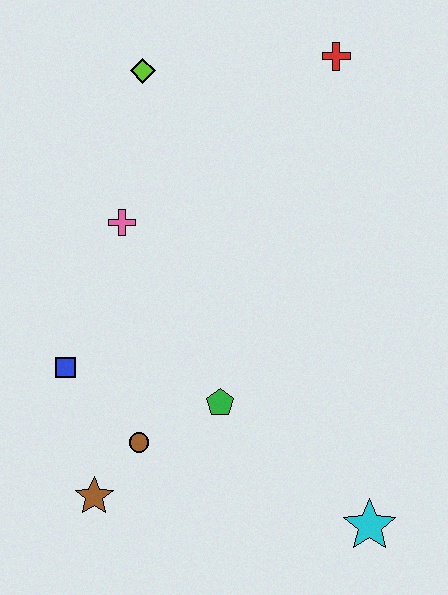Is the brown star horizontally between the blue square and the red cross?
Yes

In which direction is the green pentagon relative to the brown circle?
The green pentagon is to the right of the brown circle.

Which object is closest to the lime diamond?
The pink cross is closest to the lime diamond.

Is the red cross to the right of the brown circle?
Yes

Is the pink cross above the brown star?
Yes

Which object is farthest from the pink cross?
The cyan star is farthest from the pink cross.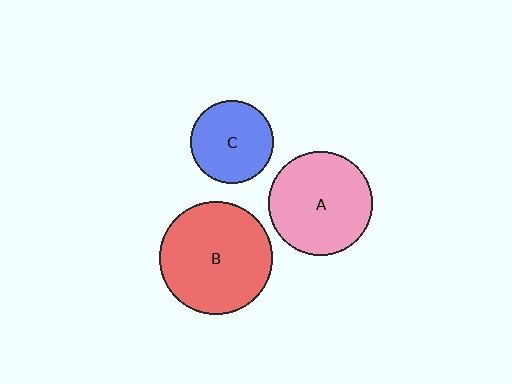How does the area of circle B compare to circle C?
Approximately 1.9 times.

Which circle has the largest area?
Circle B (red).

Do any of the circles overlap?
No, none of the circles overlap.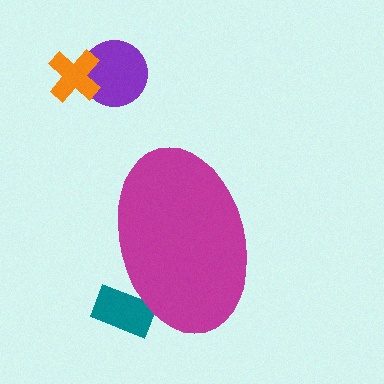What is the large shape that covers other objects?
A magenta ellipse.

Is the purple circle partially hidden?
No, the purple circle is fully visible.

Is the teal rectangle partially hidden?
Yes, the teal rectangle is partially hidden behind the magenta ellipse.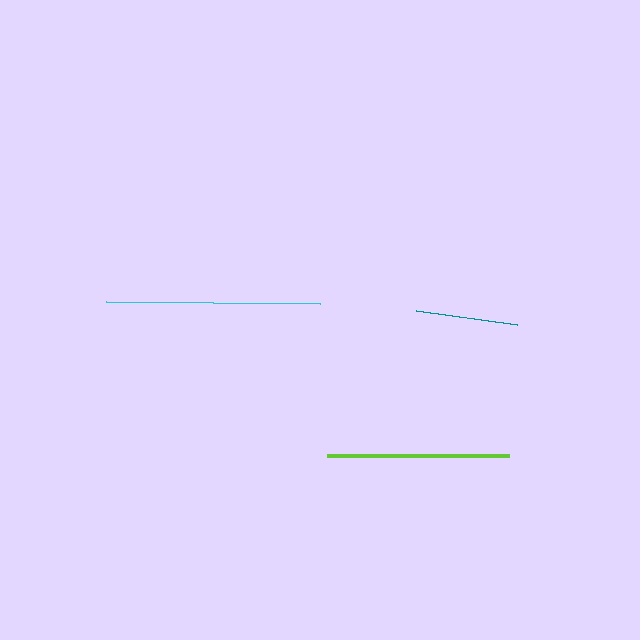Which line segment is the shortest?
The teal line is the shortest at approximately 102 pixels.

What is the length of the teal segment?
The teal segment is approximately 102 pixels long.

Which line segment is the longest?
The cyan line is the longest at approximately 214 pixels.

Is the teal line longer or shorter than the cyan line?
The cyan line is longer than the teal line.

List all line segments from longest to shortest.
From longest to shortest: cyan, lime, teal.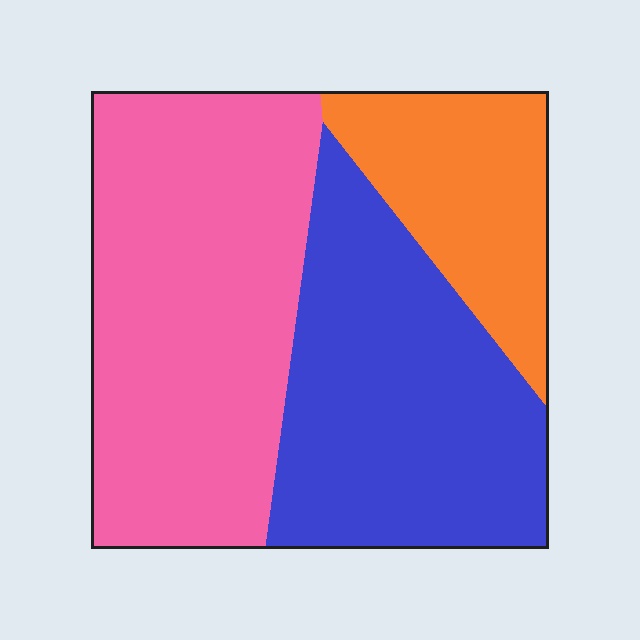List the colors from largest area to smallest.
From largest to smallest: pink, blue, orange.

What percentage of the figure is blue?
Blue covers around 35% of the figure.